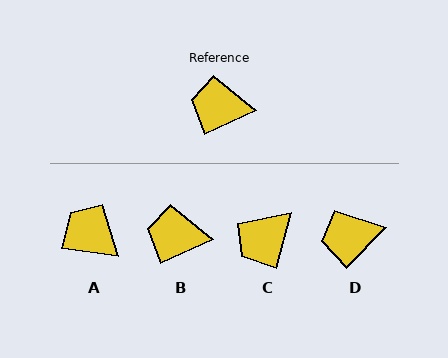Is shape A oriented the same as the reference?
No, it is off by about 34 degrees.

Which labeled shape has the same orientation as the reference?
B.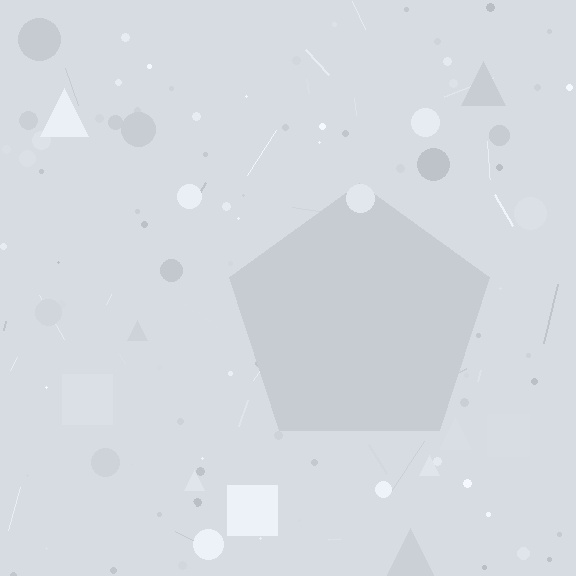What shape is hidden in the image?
A pentagon is hidden in the image.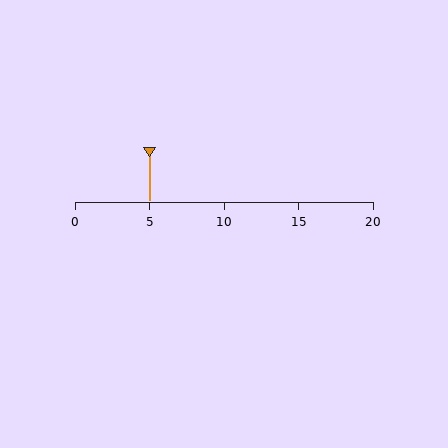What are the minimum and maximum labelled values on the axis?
The axis runs from 0 to 20.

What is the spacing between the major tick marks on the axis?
The major ticks are spaced 5 apart.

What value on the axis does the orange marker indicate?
The marker indicates approximately 5.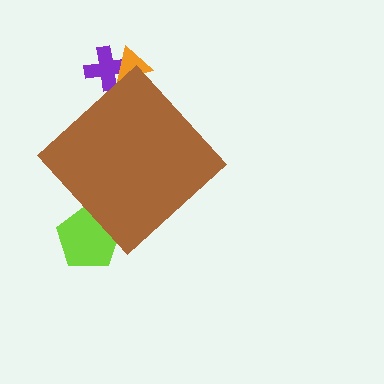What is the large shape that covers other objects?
A brown diamond.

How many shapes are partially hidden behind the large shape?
3 shapes are partially hidden.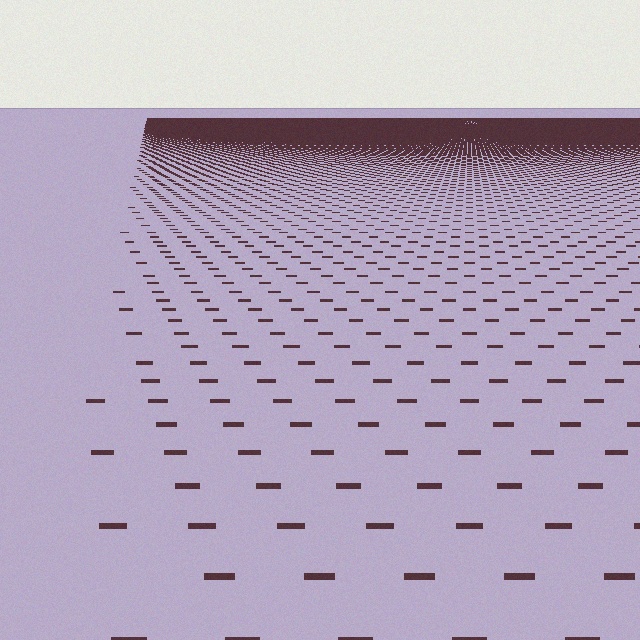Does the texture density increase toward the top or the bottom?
Density increases toward the top.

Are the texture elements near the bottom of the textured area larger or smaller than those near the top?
Larger. Near the bottom, elements are closer to the viewer and appear at a bigger on-screen size.